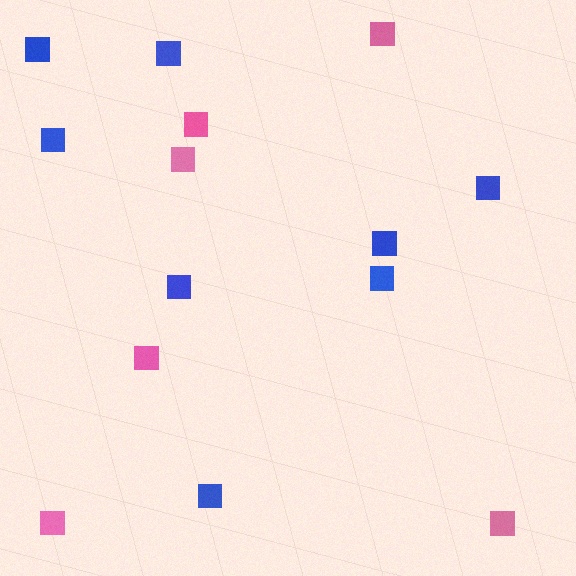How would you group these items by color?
There are 2 groups: one group of blue squares (8) and one group of pink squares (6).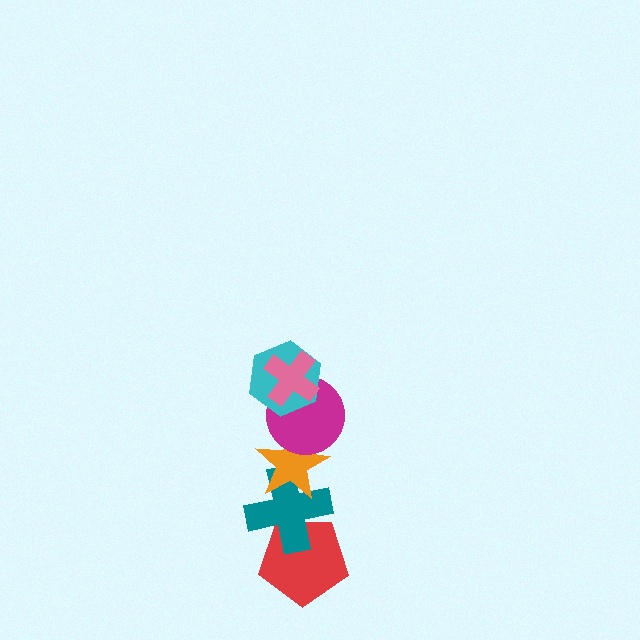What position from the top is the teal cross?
The teal cross is 5th from the top.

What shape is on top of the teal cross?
The orange star is on top of the teal cross.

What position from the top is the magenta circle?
The magenta circle is 3rd from the top.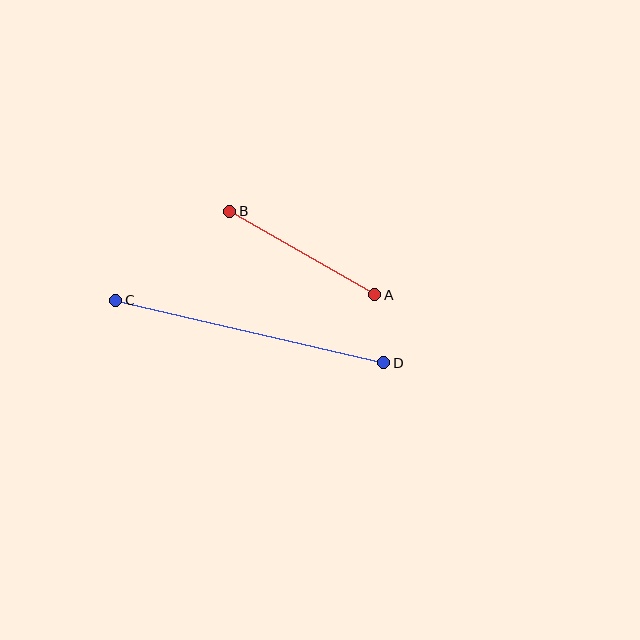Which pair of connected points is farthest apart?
Points C and D are farthest apart.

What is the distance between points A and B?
The distance is approximately 168 pixels.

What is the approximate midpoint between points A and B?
The midpoint is at approximately (302, 253) pixels.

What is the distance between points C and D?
The distance is approximately 276 pixels.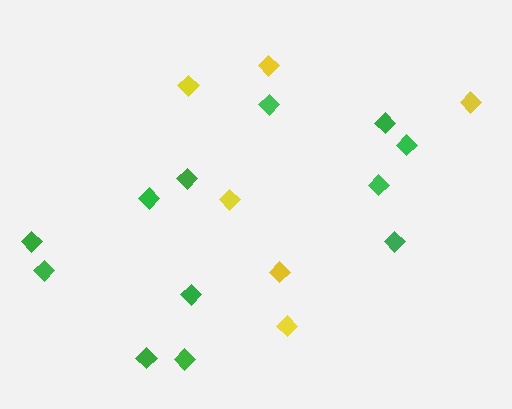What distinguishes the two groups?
There are 2 groups: one group of green diamonds (12) and one group of yellow diamonds (6).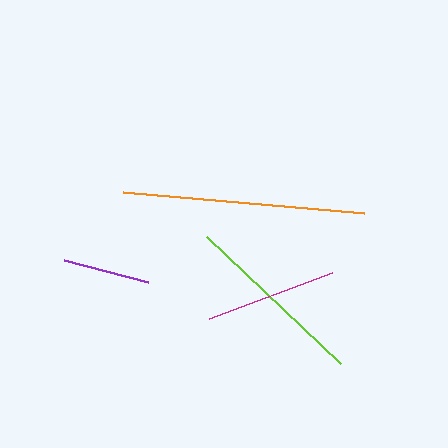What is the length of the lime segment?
The lime segment is approximately 185 pixels long.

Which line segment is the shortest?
The purple line is the shortest at approximately 87 pixels.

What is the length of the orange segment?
The orange segment is approximately 242 pixels long.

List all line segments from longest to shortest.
From longest to shortest: orange, lime, magenta, purple.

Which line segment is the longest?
The orange line is the longest at approximately 242 pixels.